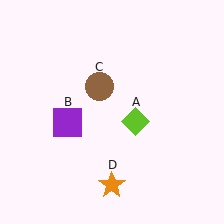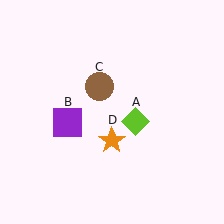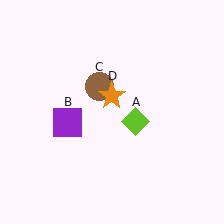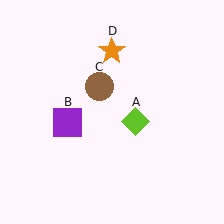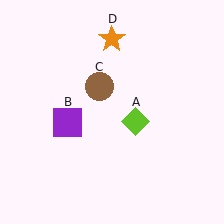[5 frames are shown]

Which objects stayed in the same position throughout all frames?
Lime diamond (object A) and purple square (object B) and brown circle (object C) remained stationary.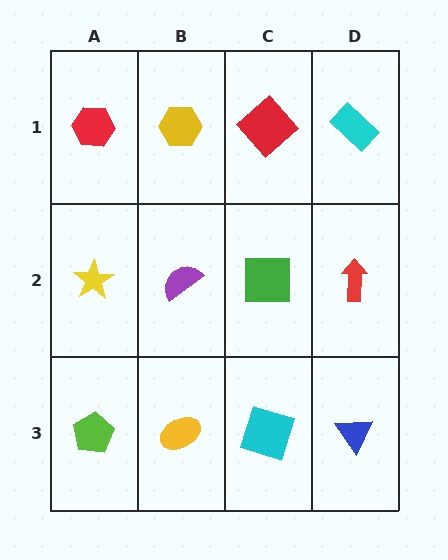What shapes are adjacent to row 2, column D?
A cyan rectangle (row 1, column D), a blue triangle (row 3, column D), a green square (row 2, column C).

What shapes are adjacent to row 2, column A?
A red hexagon (row 1, column A), a lime pentagon (row 3, column A), a purple semicircle (row 2, column B).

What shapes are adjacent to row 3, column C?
A green square (row 2, column C), a yellow ellipse (row 3, column B), a blue triangle (row 3, column D).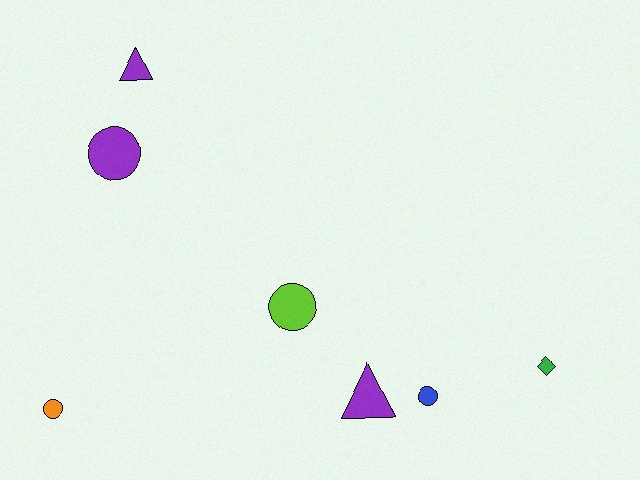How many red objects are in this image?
There are no red objects.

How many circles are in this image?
There are 4 circles.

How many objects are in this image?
There are 7 objects.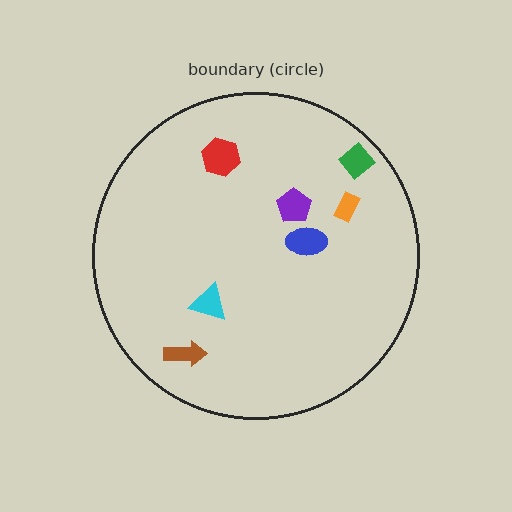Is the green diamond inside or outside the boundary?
Inside.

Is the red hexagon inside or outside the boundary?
Inside.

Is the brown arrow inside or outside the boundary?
Inside.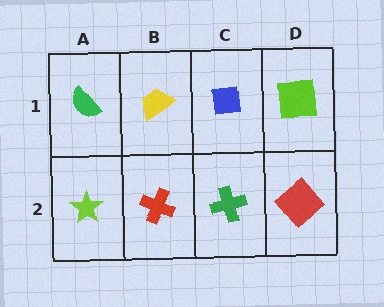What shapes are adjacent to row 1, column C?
A green cross (row 2, column C), a yellow trapezoid (row 1, column B), a lime square (row 1, column D).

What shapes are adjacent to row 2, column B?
A yellow trapezoid (row 1, column B), a lime star (row 2, column A), a green cross (row 2, column C).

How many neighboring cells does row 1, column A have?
2.